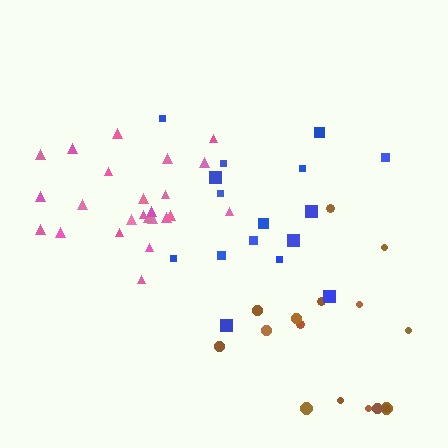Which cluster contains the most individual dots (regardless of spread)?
Pink (24).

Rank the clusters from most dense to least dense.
pink, brown, blue.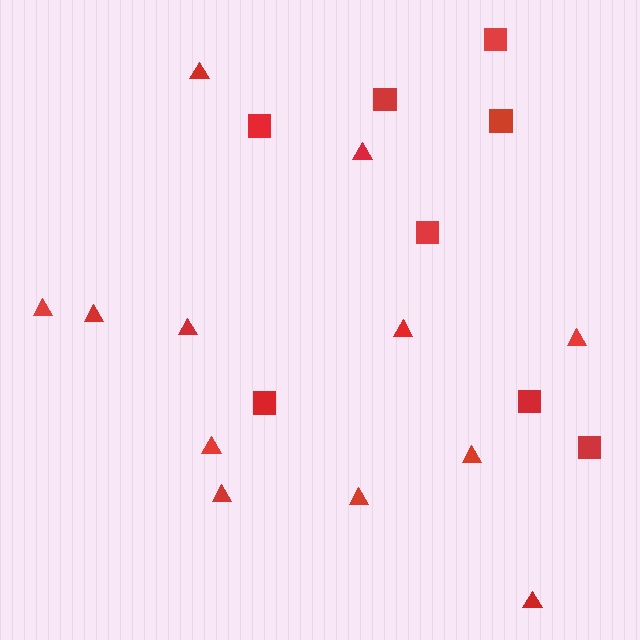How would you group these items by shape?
There are 2 groups: one group of triangles (12) and one group of squares (8).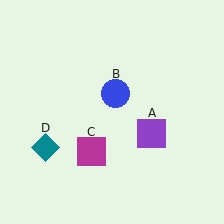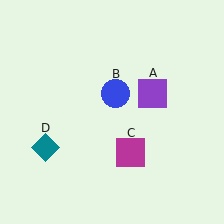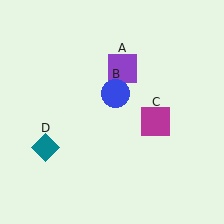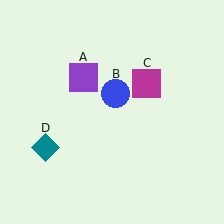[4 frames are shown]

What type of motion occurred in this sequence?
The purple square (object A), magenta square (object C) rotated counterclockwise around the center of the scene.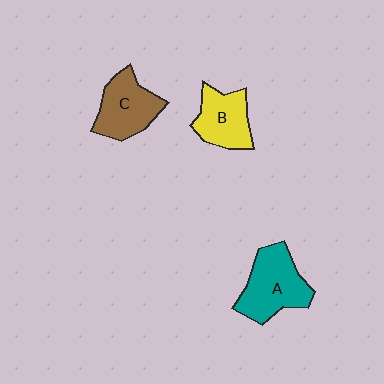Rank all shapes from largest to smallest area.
From largest to smallest: A (teal), C (brown), B (yellow).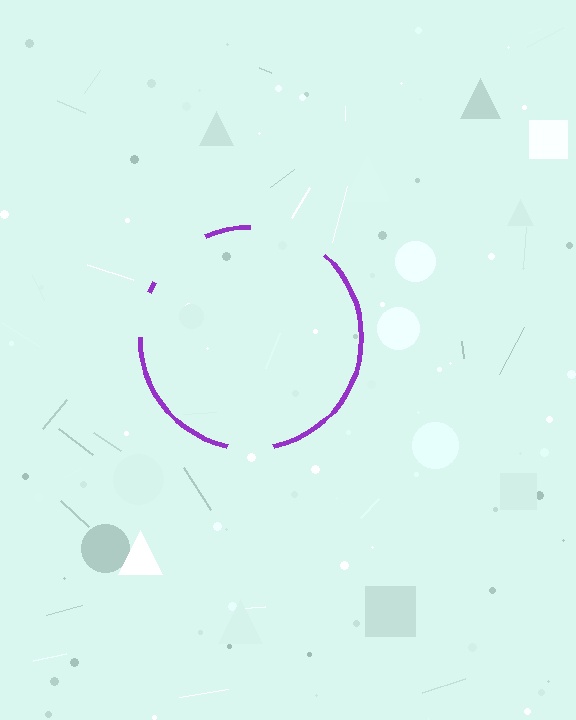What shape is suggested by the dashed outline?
The dashed outline suggests a circle.